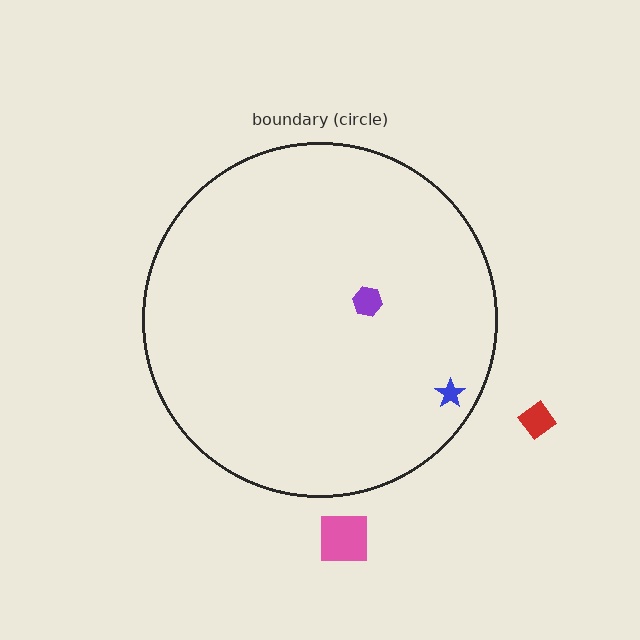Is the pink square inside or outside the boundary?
Outside.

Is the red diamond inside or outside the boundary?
Outside.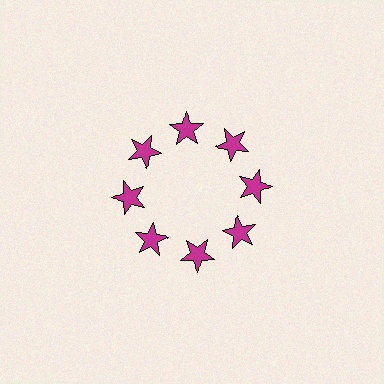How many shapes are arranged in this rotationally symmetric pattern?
There are 8 shapes, arranged in 8 groups of 1.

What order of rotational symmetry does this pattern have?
This pattern has 8-fold rotational symmetry.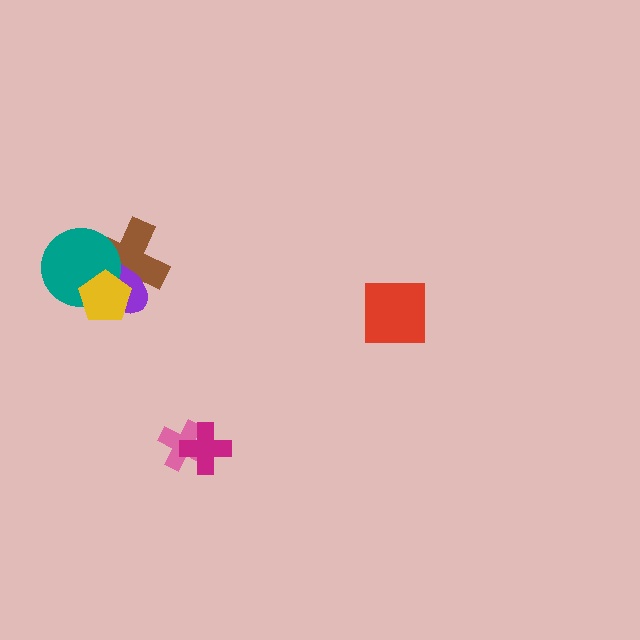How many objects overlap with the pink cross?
1 object overlaps with the pink cross.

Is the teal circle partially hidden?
Yes, it is partially covered by another shape.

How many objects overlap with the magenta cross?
1 object overlaps with the magenta cross.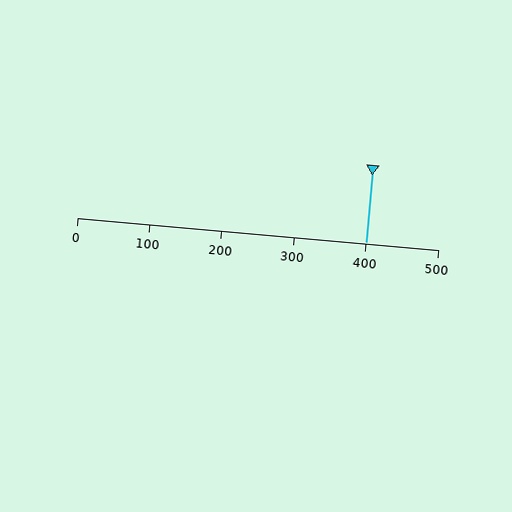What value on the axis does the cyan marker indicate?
The marker indicates approximately 400.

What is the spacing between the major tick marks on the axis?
The major ticks are spaced 100 apart.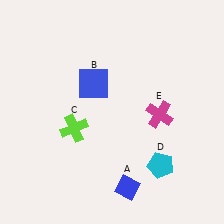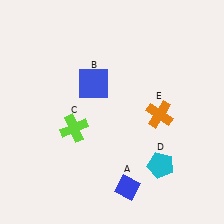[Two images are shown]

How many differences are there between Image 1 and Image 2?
There is 1 difference between the two images.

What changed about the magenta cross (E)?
In Image 1, E is magenta. In Image 2, it changed to orange.